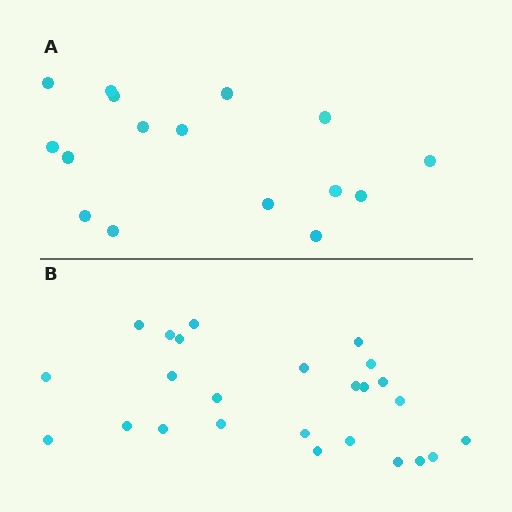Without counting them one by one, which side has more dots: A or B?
Region B (the bottom region) has more dots.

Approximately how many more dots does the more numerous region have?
Region B has roughly 8 or so more dots than region A.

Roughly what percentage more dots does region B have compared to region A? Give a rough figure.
About 55% more.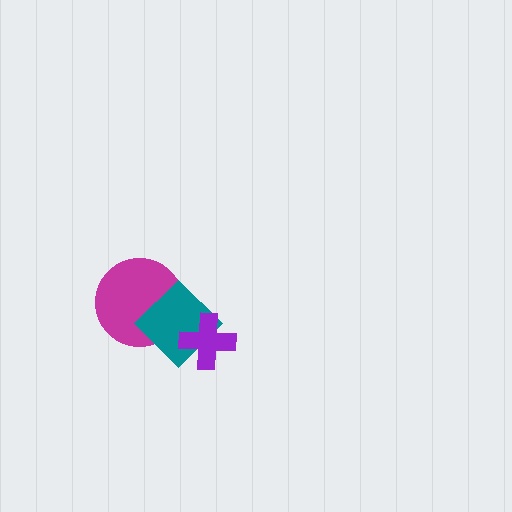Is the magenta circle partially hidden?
Yes, it is partially covered by another shape.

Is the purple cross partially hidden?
No, no other shape covers it.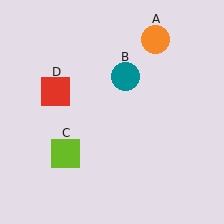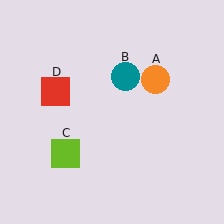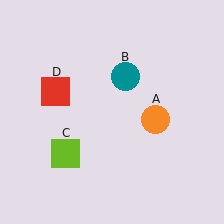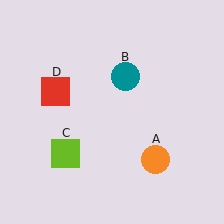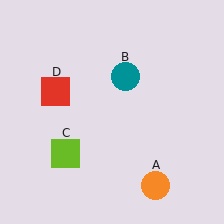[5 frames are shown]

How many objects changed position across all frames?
1 object changed position: orange circle (object A).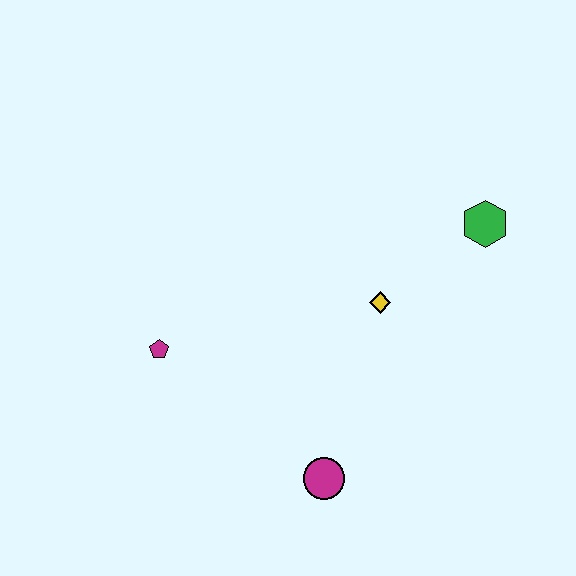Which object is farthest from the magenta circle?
The green hexagon is farthest from the magenta circle.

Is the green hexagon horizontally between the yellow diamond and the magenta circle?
No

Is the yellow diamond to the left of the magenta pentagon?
No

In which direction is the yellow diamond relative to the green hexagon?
The yellow diamond is to the left of the green hexagon.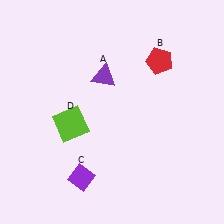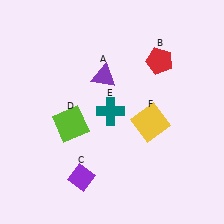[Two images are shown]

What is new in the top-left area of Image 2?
A teal cross (E) was added in the top-left area of Image 2.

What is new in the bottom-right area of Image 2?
A yellow square (F) was added in the bottom-right area of Image 2.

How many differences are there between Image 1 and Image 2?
There are 2 differences between the two images.